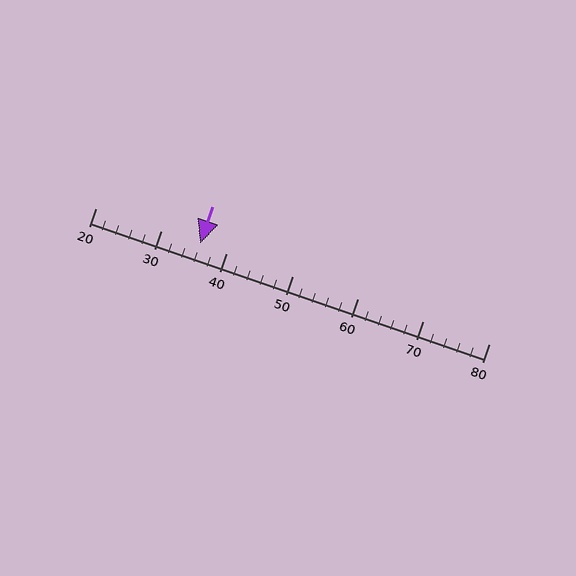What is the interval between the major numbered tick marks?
The major tick marks are spaced 10 units apart.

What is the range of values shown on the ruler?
The ruler shows values from 20 to 80.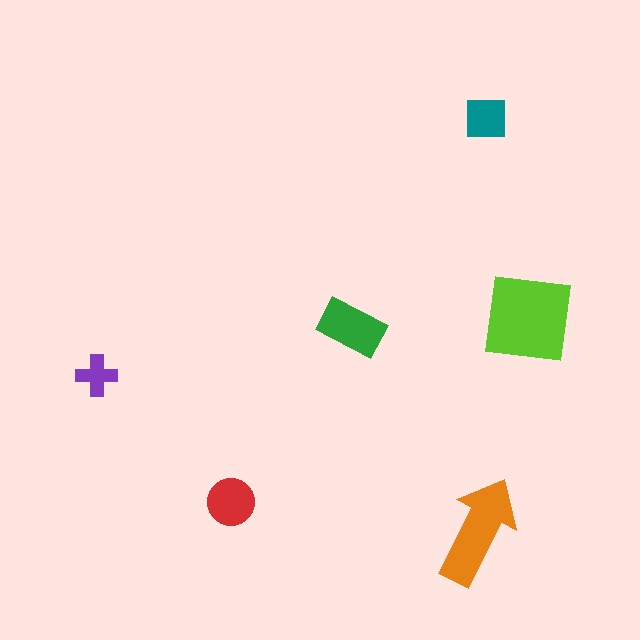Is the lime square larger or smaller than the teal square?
Larger.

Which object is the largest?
The lime square.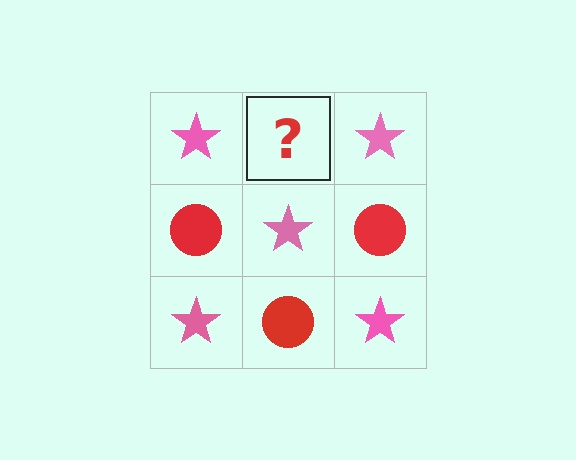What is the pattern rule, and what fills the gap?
The rule is that it alternates pink star and red circle in a checkerboard pattern. The gap should be filled with a red circle.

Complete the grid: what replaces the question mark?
The question mark should be replaced with a red circle.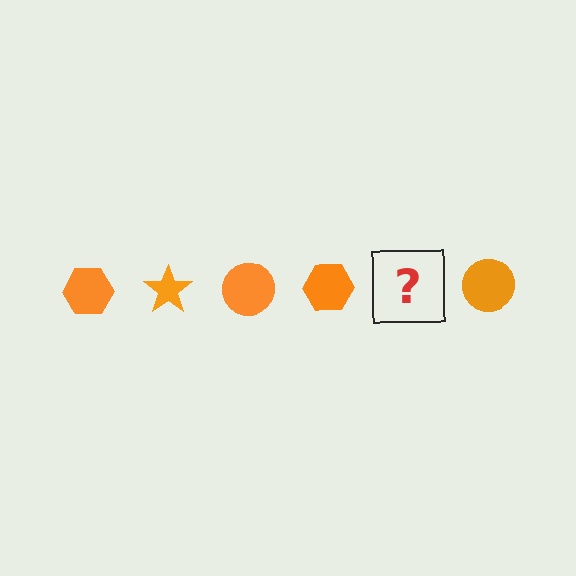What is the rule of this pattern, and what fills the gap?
The rule is that the pattern cycles through hexagon, star, circle shapes in orange. The gap should be filled with an orange star.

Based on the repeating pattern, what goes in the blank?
The blank should be an orange star.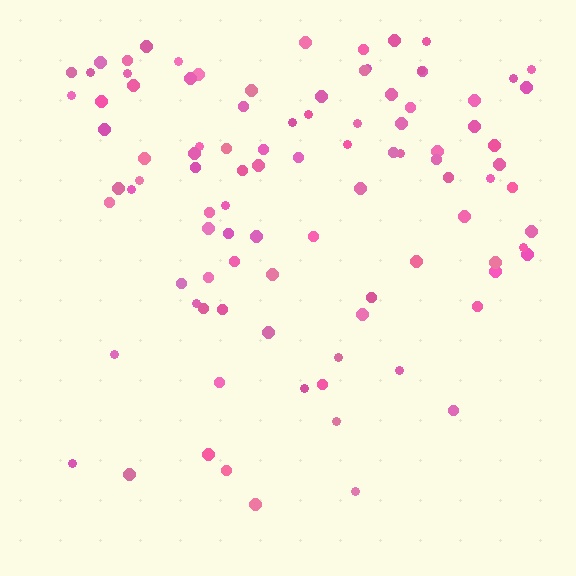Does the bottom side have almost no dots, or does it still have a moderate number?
Still a moderate number, just noticeably fewer than the top.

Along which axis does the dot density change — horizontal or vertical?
Vertical.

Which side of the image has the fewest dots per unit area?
The bottom.